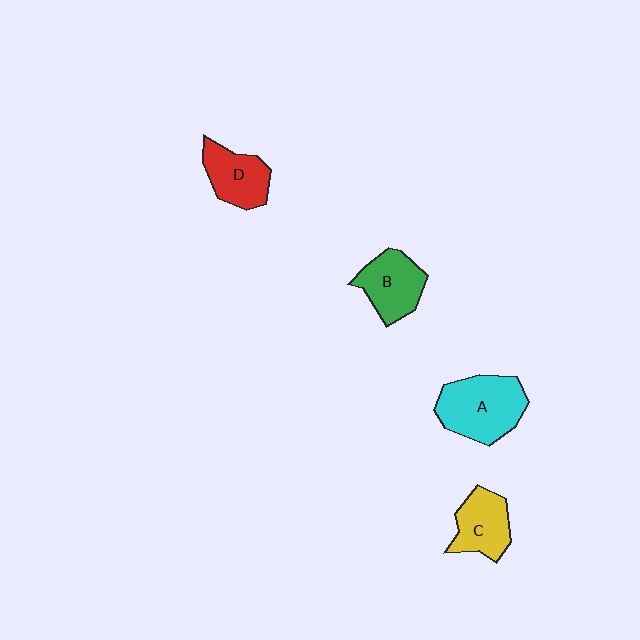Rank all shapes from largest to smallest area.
From largest to smallest: A (cyan), B (green), C (yellow), D (red).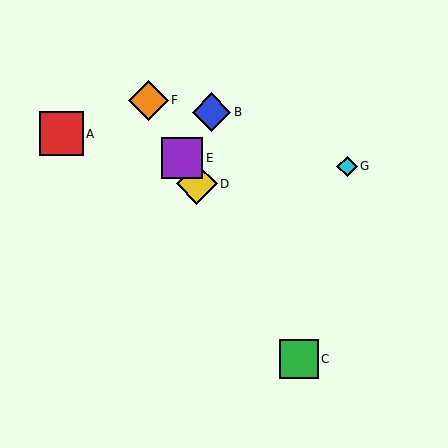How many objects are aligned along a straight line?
4 objects (C, D, E, F) are aligned along a straight line.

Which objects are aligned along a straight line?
Objects C, D, E, F are aligned along a straight line.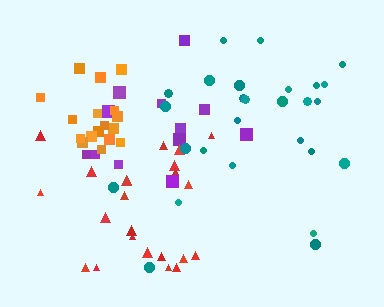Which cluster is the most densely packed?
Orange.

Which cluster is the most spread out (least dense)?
Purple.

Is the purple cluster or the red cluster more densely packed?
Red.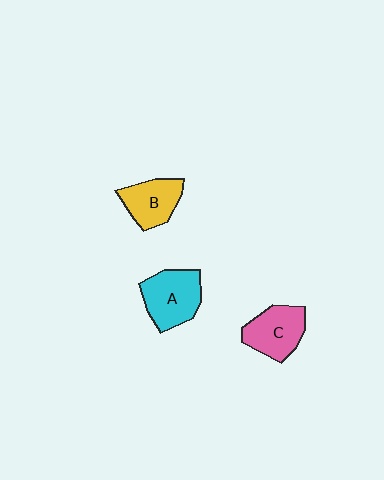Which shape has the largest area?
Shape A (cyan).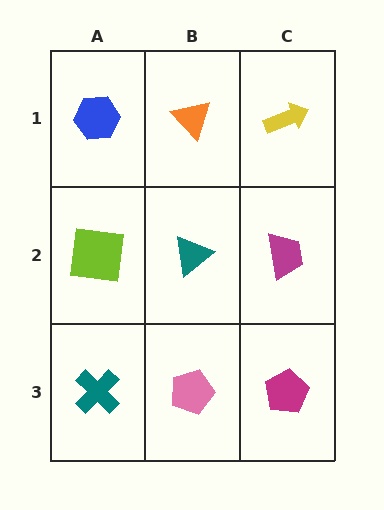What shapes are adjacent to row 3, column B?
A teal triangle (row 2, column B), a teal cross (row 3, column A), a magenta pentagon (row 3, column C).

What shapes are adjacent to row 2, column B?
An orange triangle (row 1, column B), a pink pentagon (row 3, column B), a lime square (row 2, column A), a magenta trapezoid (row 2, column C).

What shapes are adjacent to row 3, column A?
A lime square (row 2, column A), a pink pentagon (row 3, column B).